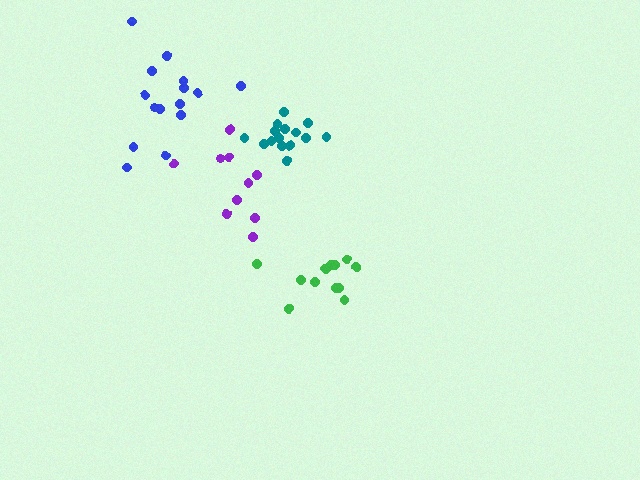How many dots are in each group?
Group 1: 10 dots, Group 2: 15 dots, Group 3: 13 dots, Group 4: 15 dots (53 total).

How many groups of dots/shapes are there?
There are 4 groups.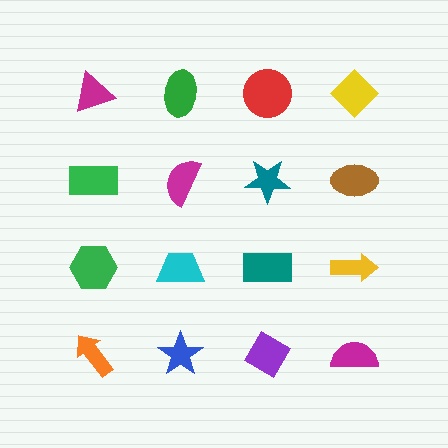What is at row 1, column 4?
A yellow diamond.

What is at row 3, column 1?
A green hexagon.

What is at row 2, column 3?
A teal star.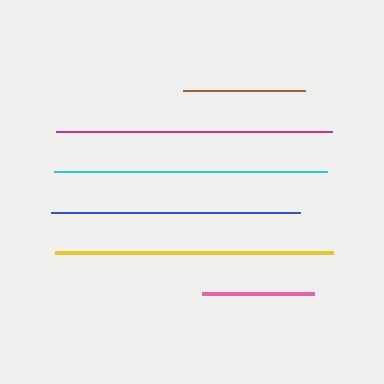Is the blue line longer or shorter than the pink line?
The blue line is longer than the pink line.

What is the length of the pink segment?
The pink segment is approximately 112 pixels long.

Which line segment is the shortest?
The pink line is the shortest at approximately 112 pixels.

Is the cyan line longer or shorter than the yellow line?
The yellow line is longer than the cyan line.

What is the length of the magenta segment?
The magenta segment is approximately 276 pixels long.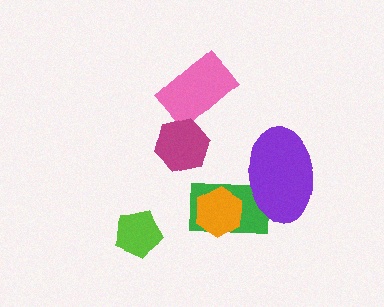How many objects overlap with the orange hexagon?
1 object overlaps with the orange hexagon.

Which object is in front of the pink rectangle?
The magenta hexagon is in front of the pink rectangle.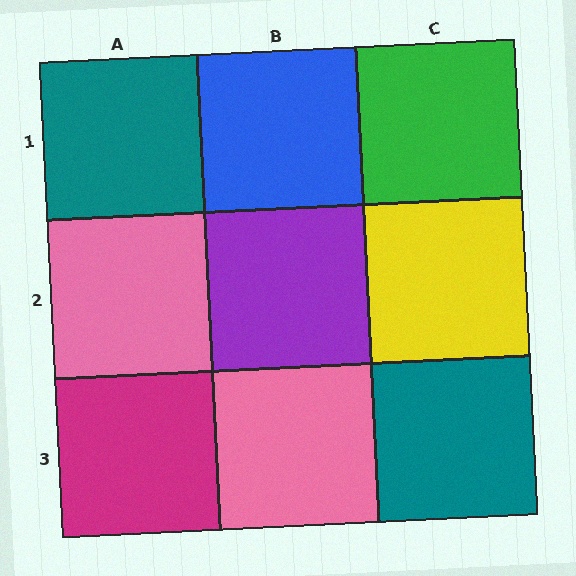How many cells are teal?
2 cells are teal.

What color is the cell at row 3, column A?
Magenta.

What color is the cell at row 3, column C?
Teal.